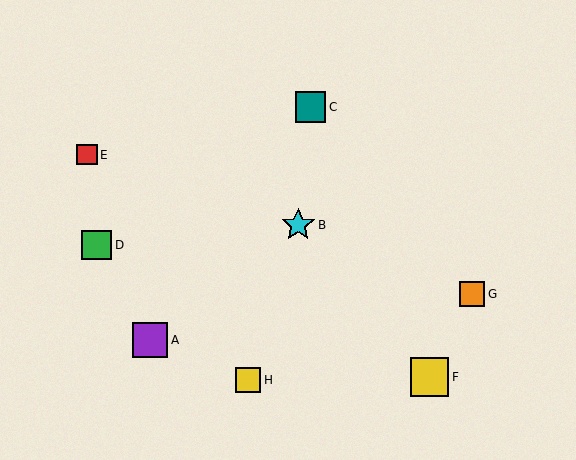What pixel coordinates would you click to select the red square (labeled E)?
Click at (87, 155) to select the red square E.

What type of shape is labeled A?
Shape A is a purple square.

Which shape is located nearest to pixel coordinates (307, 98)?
The teal square (labeled C) at (311, 107) is nearest to that location.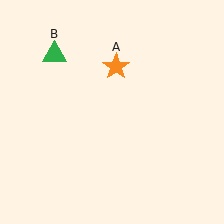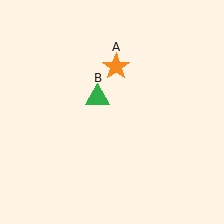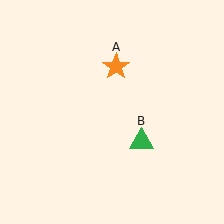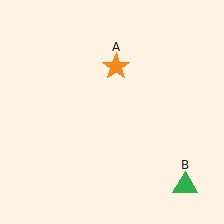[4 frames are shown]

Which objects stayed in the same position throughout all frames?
Orange star (object A) remained stationary.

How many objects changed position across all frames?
1 object changed position: green triangle (object B).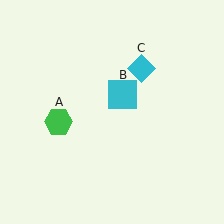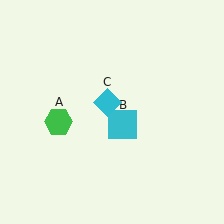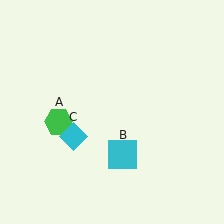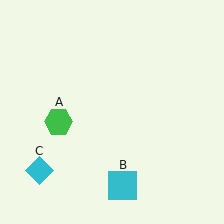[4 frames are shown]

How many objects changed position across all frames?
2 objects changed position: cyan square (object B), cyan diamond (object C).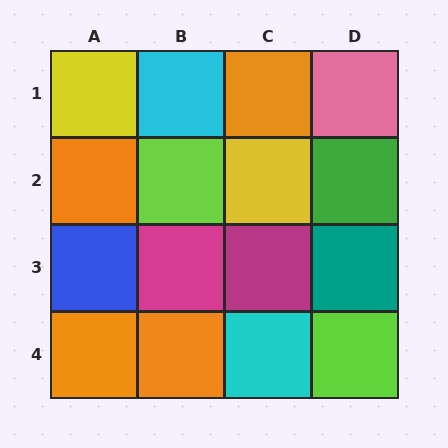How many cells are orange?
4 cells are orange.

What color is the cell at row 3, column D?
Teal.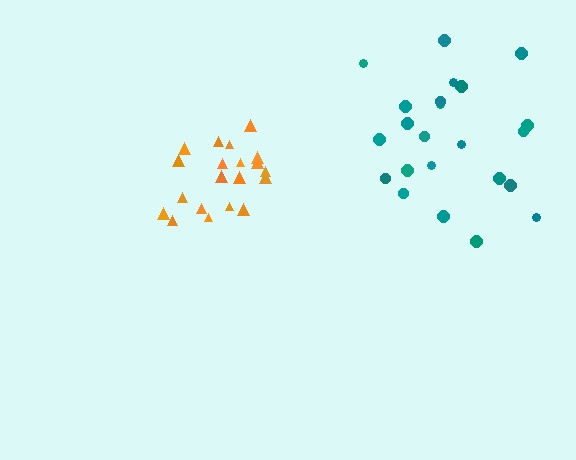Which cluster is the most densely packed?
Orange.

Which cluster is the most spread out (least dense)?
Teal.